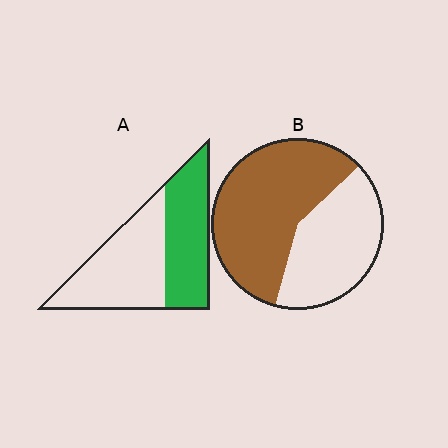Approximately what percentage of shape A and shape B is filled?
A is approximately 45% and B is approximately 60%.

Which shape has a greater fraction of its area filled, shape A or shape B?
Shape B.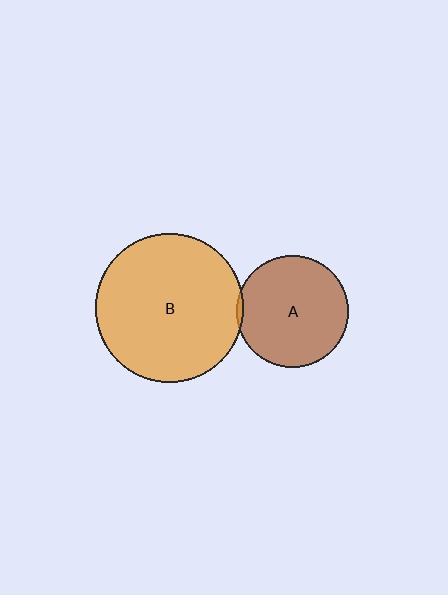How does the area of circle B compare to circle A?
Approximately 1.7 times.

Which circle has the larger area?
Circle B (orange).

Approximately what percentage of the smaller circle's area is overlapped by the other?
Approximately 5%.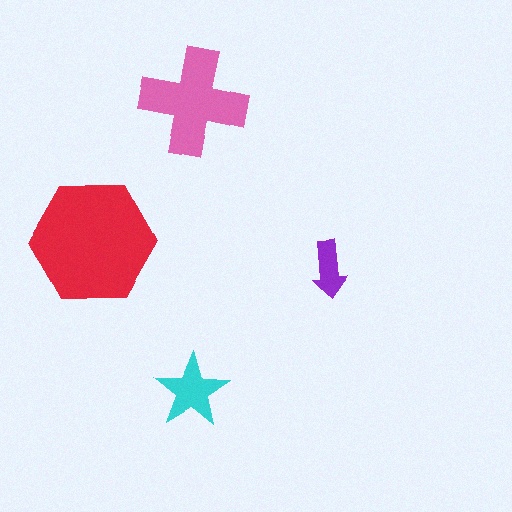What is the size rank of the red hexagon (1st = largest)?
1st.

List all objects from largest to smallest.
The red hexagon, the pink cross, the cyan star, the purple arrow.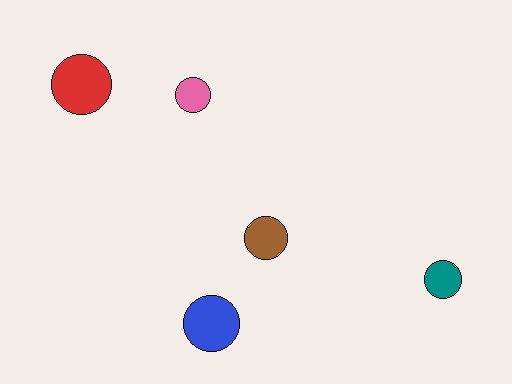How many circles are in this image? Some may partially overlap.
There are 5 circles.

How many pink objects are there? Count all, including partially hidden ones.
There is 1 pink object.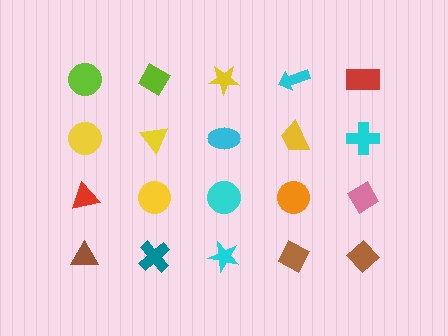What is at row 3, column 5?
A pink diamond.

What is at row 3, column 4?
An orange circle.